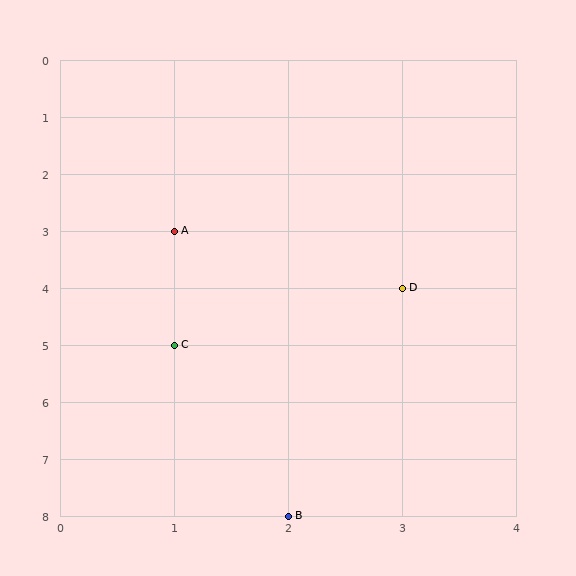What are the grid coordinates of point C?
Point C is at grid coordinates (1, 5).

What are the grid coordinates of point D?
Point D is at grid coordinates (3, 4).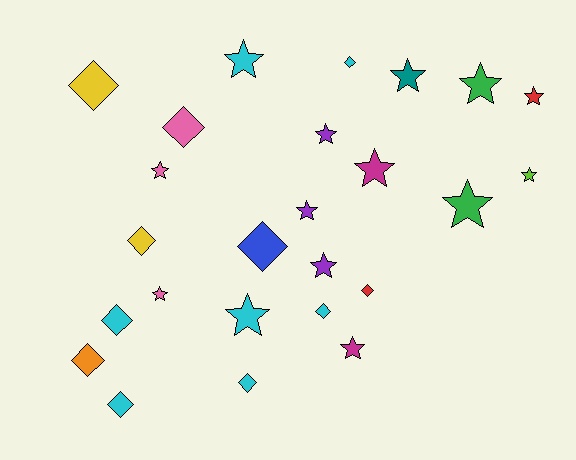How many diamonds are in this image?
There are 11 diamonds.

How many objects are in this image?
There are 25 objects.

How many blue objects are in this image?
There is 1 blue object.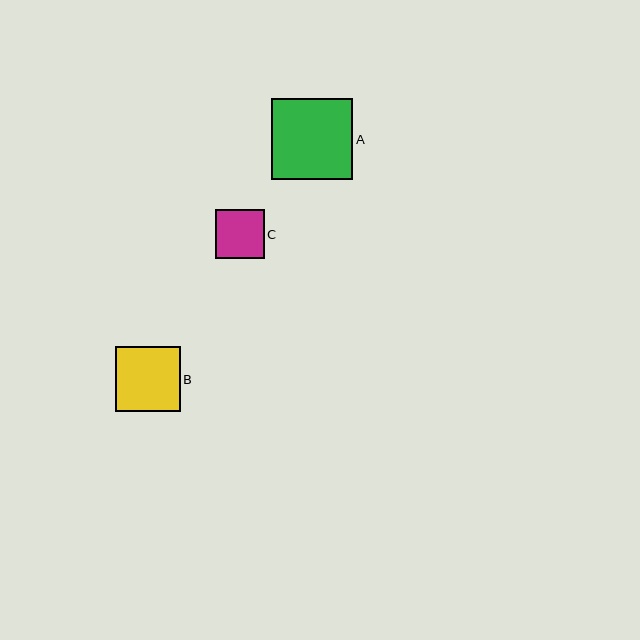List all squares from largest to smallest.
From largest to smallest: A, B, C.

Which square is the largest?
Square A is the largest with a size of approximately 81 pixels.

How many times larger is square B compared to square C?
Square B is approximately 1.3 times the size of square C.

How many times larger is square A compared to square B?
Square A is approximately 1.3 times the size of square B.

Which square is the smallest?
Square C is the smallest with a size of approximately 49 pixels.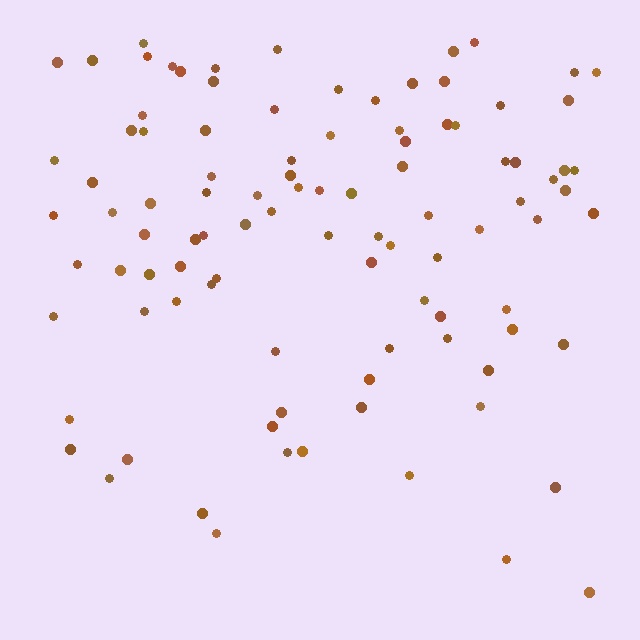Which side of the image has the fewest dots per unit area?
The bottom.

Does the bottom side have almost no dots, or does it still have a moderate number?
Still a moderate number, just noticeably fewer than the top.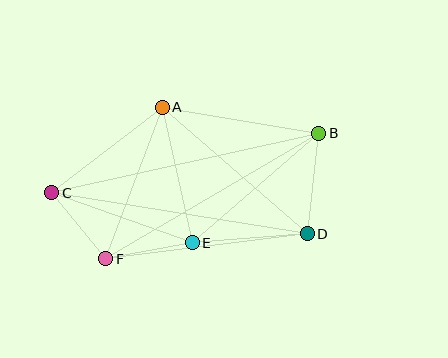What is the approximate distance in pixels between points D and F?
The distance between D and F is approximately 203 pixels.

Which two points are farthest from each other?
Points B and C are farthest from each other.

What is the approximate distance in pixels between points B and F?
The distance between B and F is approximately 247 pixels.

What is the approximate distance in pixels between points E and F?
The distance between E and F is approximately 88 pixels.